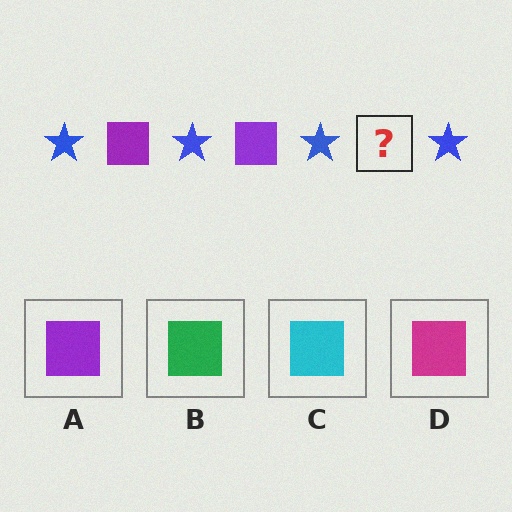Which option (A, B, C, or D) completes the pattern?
A.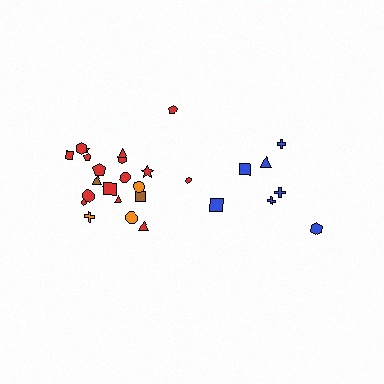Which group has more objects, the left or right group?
The left group.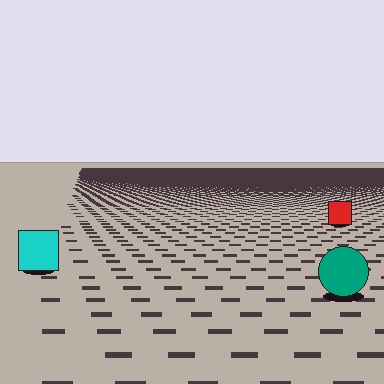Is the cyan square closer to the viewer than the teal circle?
No. The teal circle is closer — you can tell from the texture gradient: the ground texture is coarser near it.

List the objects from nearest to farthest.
From nearest to farthest: the teal circle, the cyan square, the red square.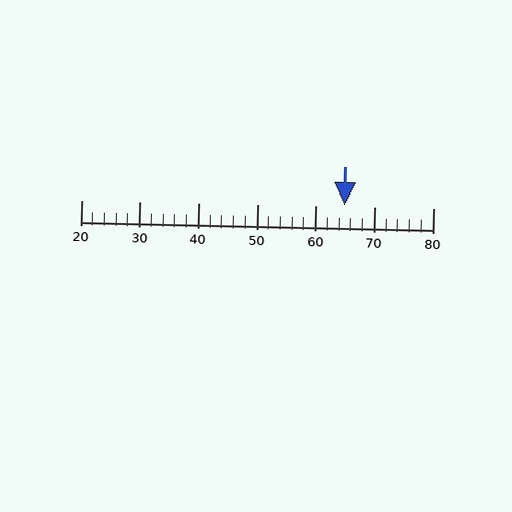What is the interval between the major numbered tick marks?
The major tick marks are spaced 10 units apart.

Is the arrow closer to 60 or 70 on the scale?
The arrow is closer to 60.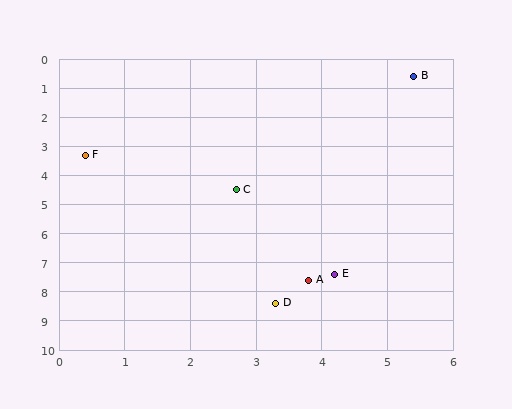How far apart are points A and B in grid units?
Points A and B are about 7.2 grid units apart.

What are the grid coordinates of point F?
Point F is at approximately (0.4, 3.3).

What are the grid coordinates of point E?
Point E is at approximately (4.2, 7.4).